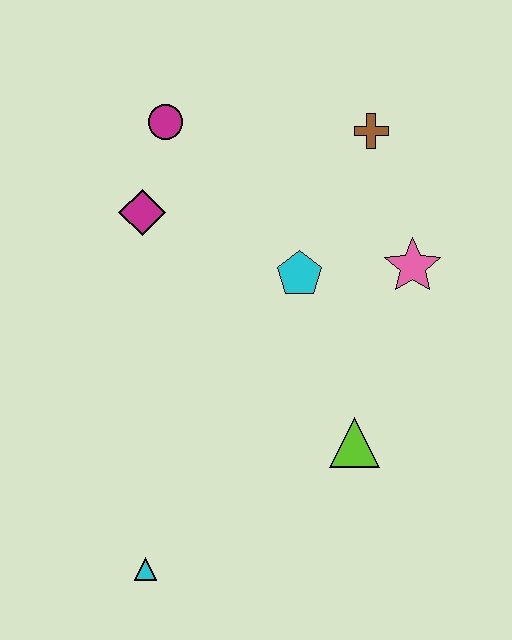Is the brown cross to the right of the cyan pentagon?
Yes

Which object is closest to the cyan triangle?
The lime triangle is closest to the cyan triangle.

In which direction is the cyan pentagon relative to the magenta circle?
The cyan pentagon is below the magenta circle.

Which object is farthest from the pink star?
The cyan triangle is farthest from the pink star.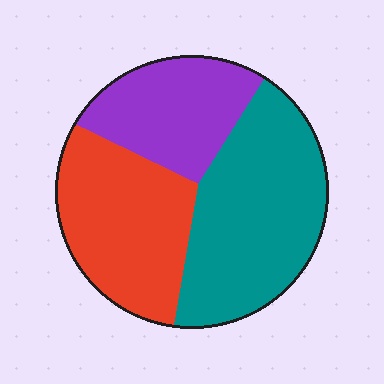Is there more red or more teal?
Teal.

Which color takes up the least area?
Purple, at roughly 25%.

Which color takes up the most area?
Teal, at roughly 40%.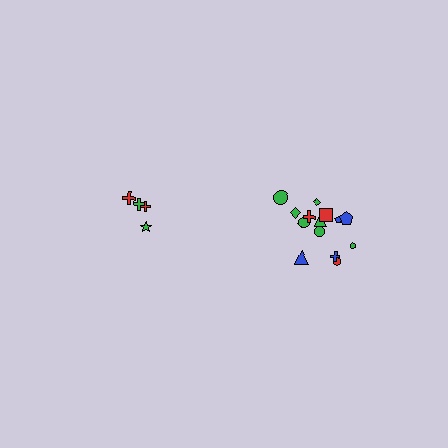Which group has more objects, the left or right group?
The right group.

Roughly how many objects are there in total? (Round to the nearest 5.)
Roughly 20 objects in total.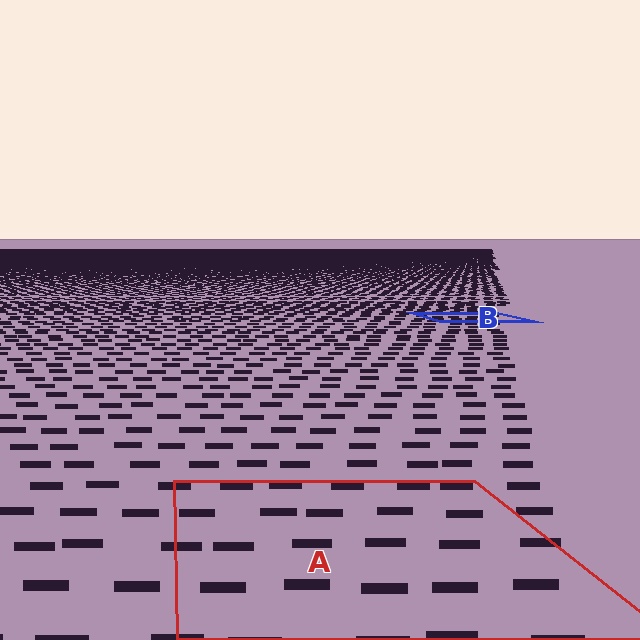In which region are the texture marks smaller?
The texture marks are smaller in region B, because it is farther away.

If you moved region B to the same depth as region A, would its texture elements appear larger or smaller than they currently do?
They would appear larger. At a closer depth, the same texture elements are projected at a bigger on-screen size.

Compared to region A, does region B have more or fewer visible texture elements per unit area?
Region B has more texture elements per unit area — they are packed more densely because it is farther away.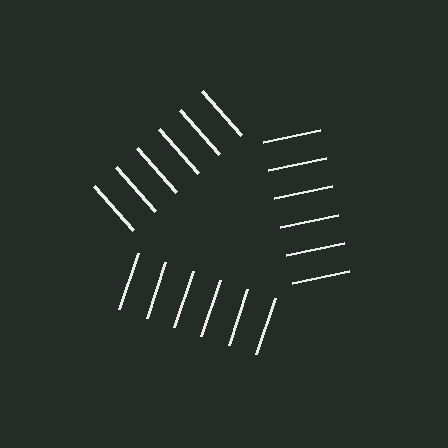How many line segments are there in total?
18 — 6 along each of the 3 edges.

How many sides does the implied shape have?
3 sides — the line-ends trace a triangle.